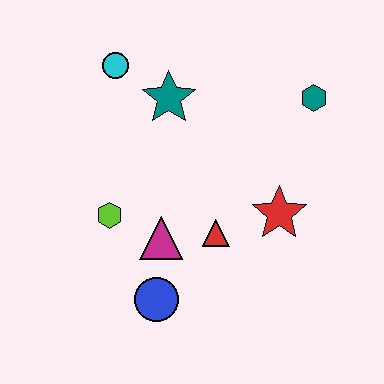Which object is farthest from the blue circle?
The teal hexagon is farthest from the blue circle.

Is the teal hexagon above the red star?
Yes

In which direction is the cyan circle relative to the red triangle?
The cyan circle is above the red triangle.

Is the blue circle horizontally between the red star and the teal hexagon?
No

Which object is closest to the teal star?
The cyan circle is closest to the teal star.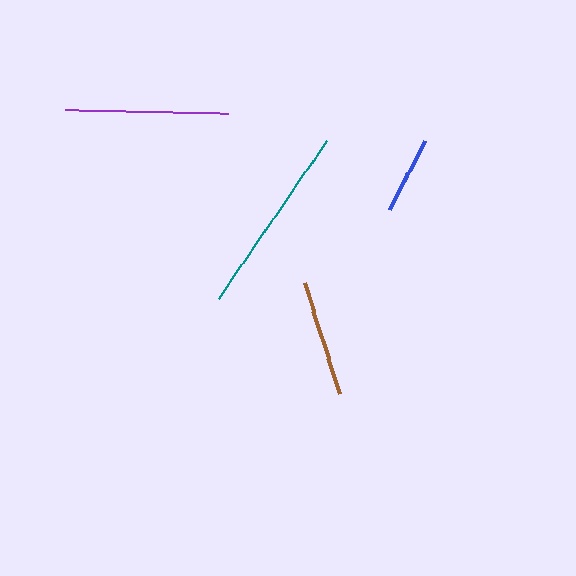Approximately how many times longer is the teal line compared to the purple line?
The teal line is approximately 1.2 times the length of the purple line.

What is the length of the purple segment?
The purple segment is approximately 163 pixels long.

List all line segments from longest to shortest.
From longest to shortest: teal, purple, brown, blue.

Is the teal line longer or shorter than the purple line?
The teal line is longer than the purple line.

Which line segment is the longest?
The teal line is the longest at approximately 192 pixels.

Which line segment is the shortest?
The blue line is the shortest at approximately 78 pixels.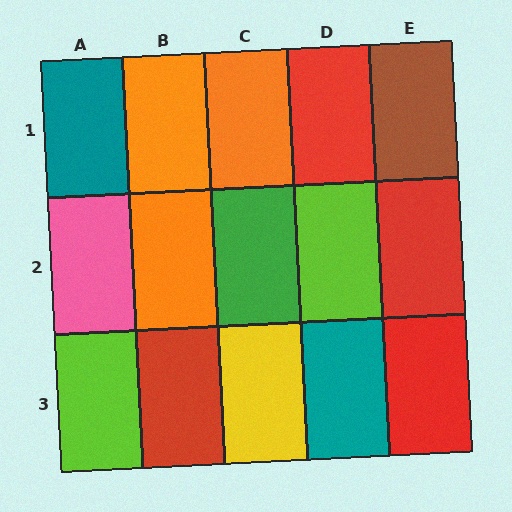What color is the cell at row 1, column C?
Orange.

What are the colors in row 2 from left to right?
Pink, orange, green, lime, red.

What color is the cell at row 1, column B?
Orange.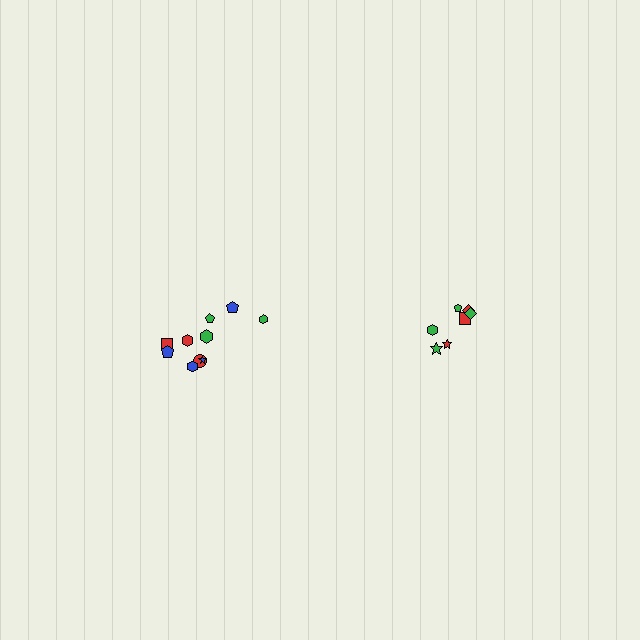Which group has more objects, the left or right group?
The left group.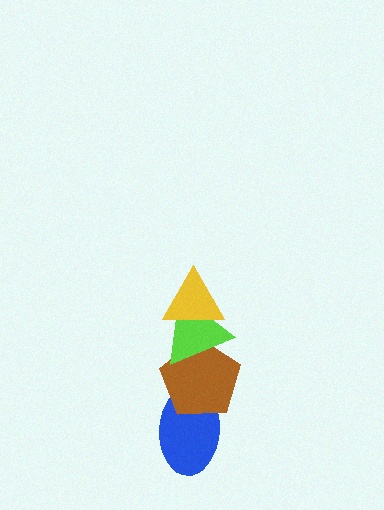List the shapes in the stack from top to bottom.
From top to bottom: the yellow triangle, the lime triangle, the brown pentagon, the blue ellipse.